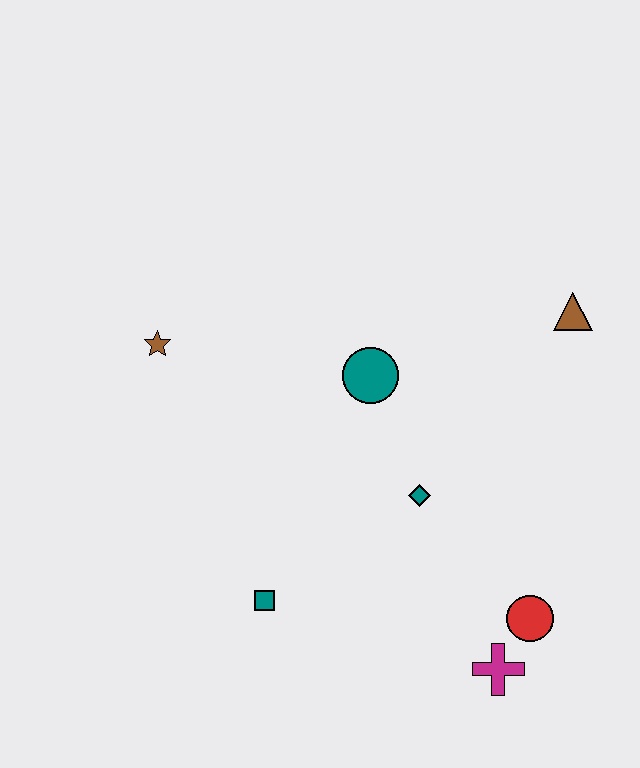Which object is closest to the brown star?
The teal circle is closest to the brown star.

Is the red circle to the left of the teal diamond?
No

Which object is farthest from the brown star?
The magenta cross is farthest from the brown star.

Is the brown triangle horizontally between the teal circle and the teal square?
No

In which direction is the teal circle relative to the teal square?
The teal circle is above the teal square.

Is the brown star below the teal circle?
No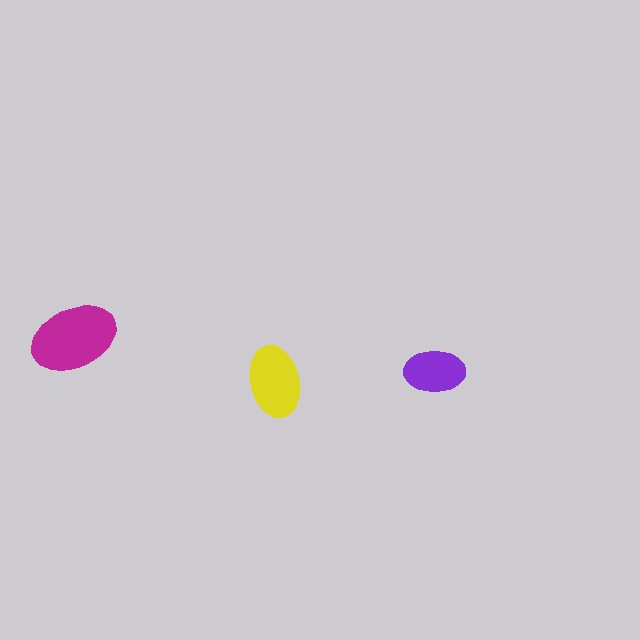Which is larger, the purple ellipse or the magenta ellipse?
The magenta one.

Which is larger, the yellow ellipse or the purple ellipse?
The yellow one.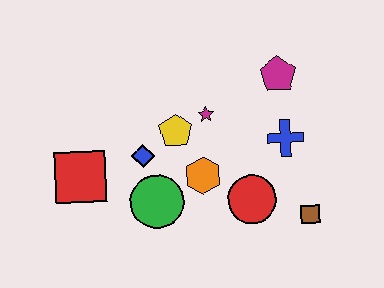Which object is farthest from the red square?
The brown square is farthest from the red square.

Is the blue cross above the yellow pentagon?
No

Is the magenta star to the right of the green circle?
Yes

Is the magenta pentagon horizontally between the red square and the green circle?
No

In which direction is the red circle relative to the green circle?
The red circle is to the right of the green circle.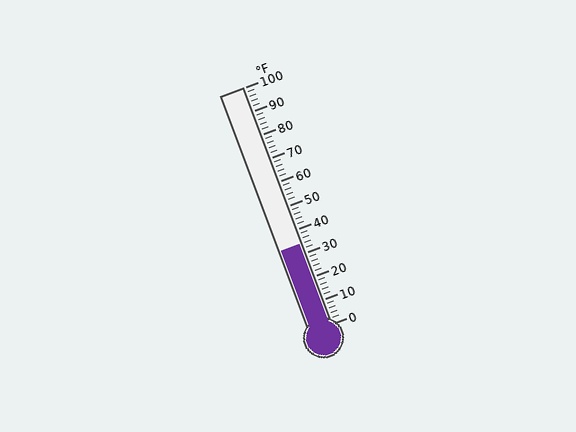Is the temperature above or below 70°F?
The temperature is below 70°F.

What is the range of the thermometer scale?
The thermometer scale ranges from 0°F to 100°F.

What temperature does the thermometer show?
The thermometer shows approximately 34°F.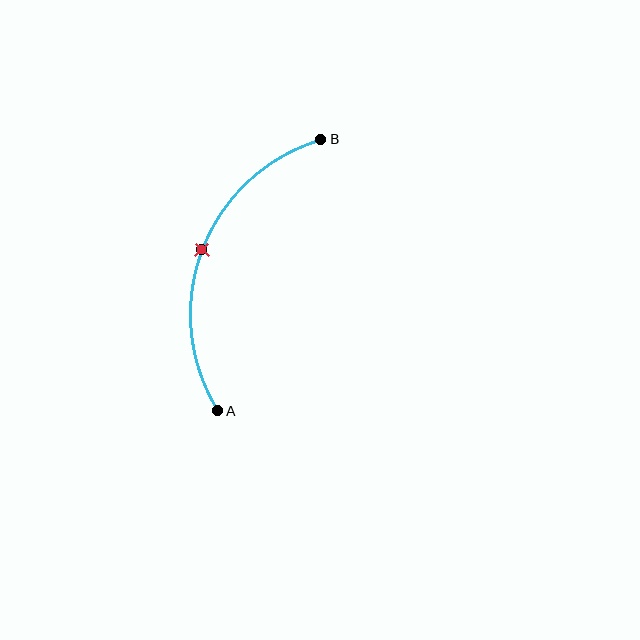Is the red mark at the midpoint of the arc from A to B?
Yes. The red mark lies on the arc at equal arc-length from both A and B — it is the arc midpoint.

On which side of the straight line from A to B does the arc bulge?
The arc bulges to the left of the straight line connecting A and B.